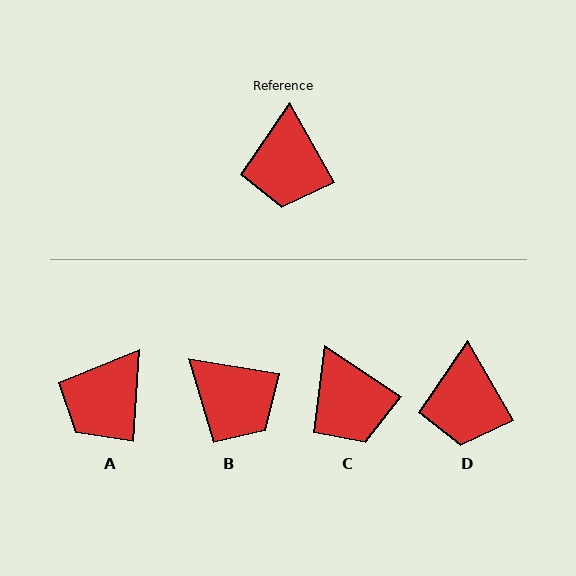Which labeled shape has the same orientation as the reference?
D.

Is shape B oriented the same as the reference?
No, it is off by about 51 degrees.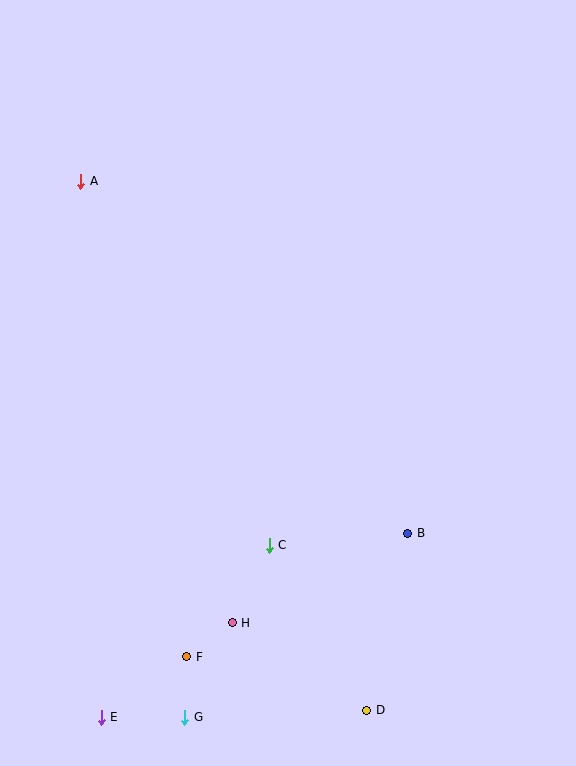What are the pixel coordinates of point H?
Point H is at (232, 623).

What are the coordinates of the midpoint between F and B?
The midpoint between F and B is at (297, 595).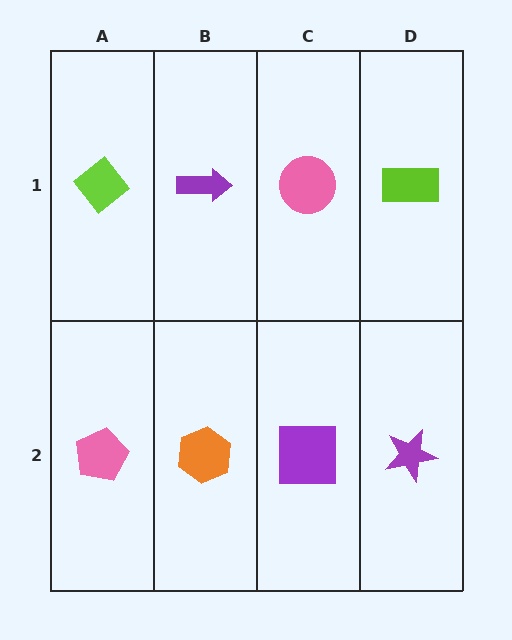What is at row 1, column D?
A lime rectangle.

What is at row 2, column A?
A pink pentagon.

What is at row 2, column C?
A purple square.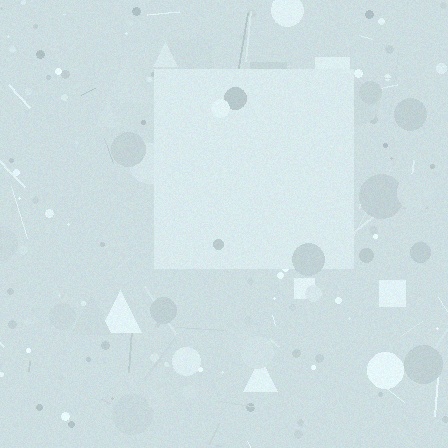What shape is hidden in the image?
A square is hidden in the image.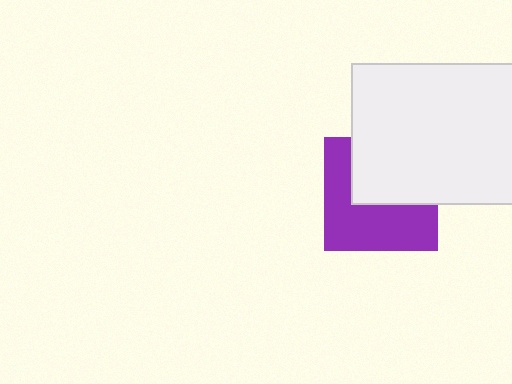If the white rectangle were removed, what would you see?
You would see the complete purple square.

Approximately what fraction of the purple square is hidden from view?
Roughly 45% of the purple square is hidden behind the white rectangle.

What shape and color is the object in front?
The object in front is a white rectangle.